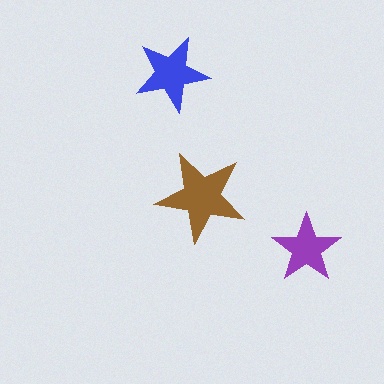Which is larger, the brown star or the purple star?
The brown one.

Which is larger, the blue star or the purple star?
The blue one.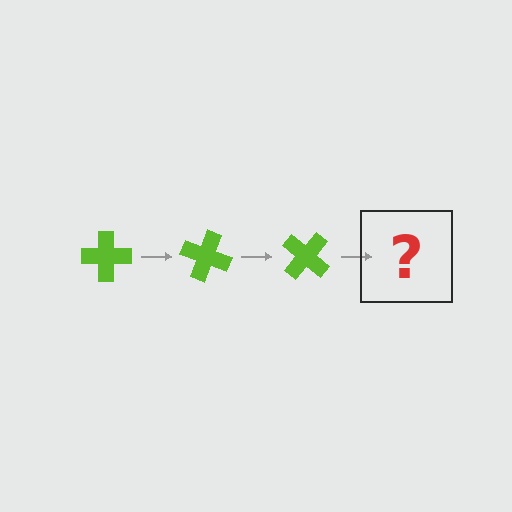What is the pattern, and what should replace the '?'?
The pattern is that the cross rotates 20 degrees each step. The '?' should be a lime cross rotated 60 degrees.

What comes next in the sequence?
The next element should be a lime cross rotated 60 degrees.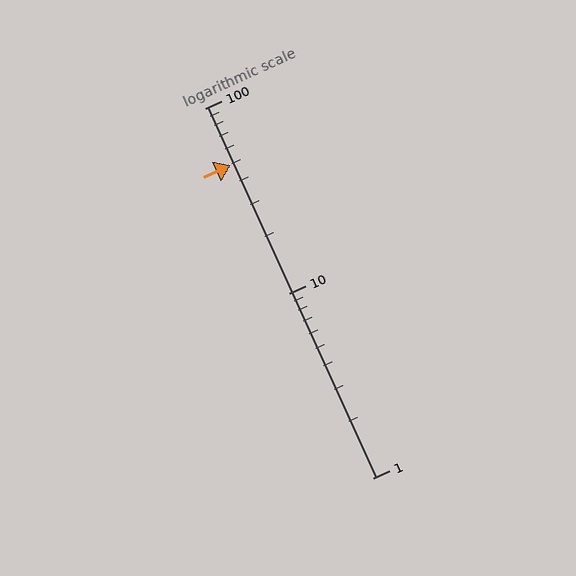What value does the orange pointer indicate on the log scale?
The pointer indicates approximately 49.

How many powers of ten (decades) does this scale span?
The scale spans 2 decades, from 1 to 100.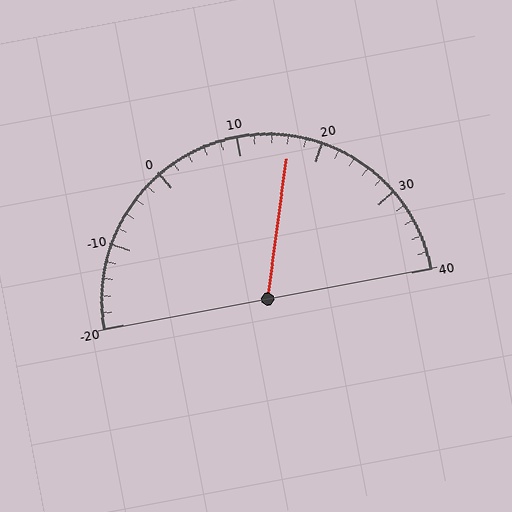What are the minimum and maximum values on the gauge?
The gauge ranges from -20 to 40.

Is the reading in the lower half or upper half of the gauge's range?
The reading is in the upper half of the range (-20 to 40).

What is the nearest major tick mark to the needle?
The nearest major tick mark is 20.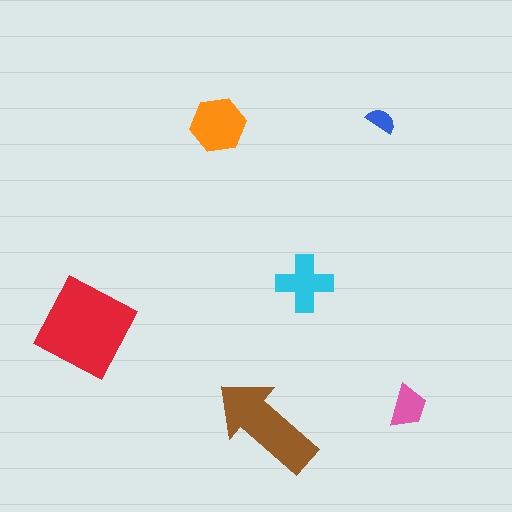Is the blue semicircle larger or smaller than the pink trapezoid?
Smaller.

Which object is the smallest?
The blue semicircle.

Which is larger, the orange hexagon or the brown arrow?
The brown arrow.